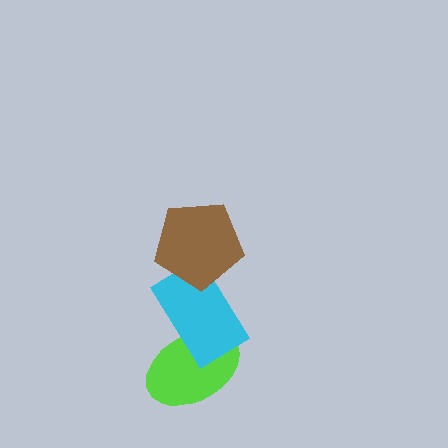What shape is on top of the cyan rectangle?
The brown pentagon is on top of the cyan rectangle.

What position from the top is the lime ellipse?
The lime ellipse is 3rd from the top.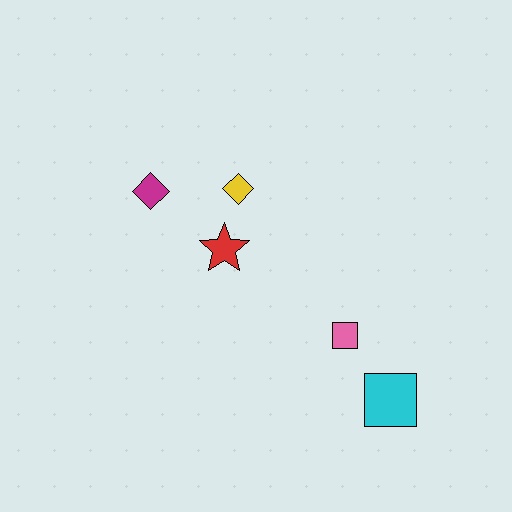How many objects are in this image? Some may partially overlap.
There are 5 objects.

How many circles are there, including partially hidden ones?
There are no circles.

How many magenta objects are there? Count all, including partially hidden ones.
There is 1 magenta object.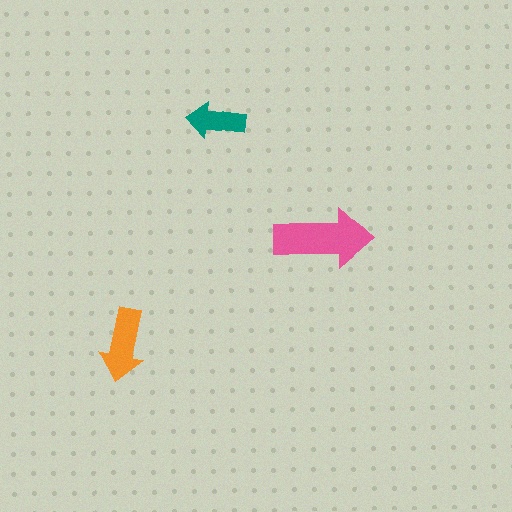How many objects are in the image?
There are 3 objects in the image.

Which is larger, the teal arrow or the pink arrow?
The pink one.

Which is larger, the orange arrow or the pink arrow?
The pink one.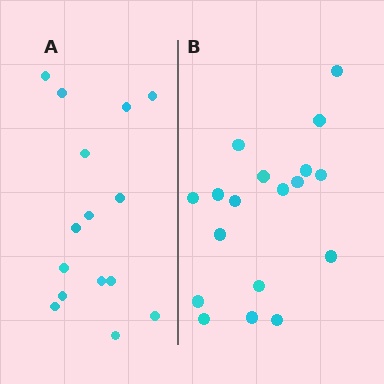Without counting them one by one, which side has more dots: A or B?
Region B (the right region) has more dots.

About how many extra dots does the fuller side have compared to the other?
Region B has just a few more — roughly 2 or 3 more dots than region A.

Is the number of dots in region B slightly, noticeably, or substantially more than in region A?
Region B has only slightly more — the two regions are fairly close. The ratio is roughly 1.2 to 1.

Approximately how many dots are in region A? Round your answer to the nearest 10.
About 20 dots. (The exact count is 15, which rounds to 20.)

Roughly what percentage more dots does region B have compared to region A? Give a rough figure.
About 20% more.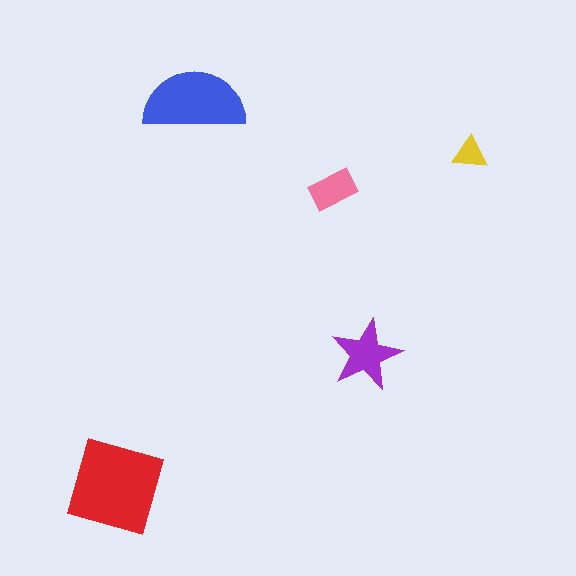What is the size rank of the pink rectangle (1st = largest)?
4th.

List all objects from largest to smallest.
The red diamond, the blue semicircle, the purple star, the pink rectangle, the yellow triangle.